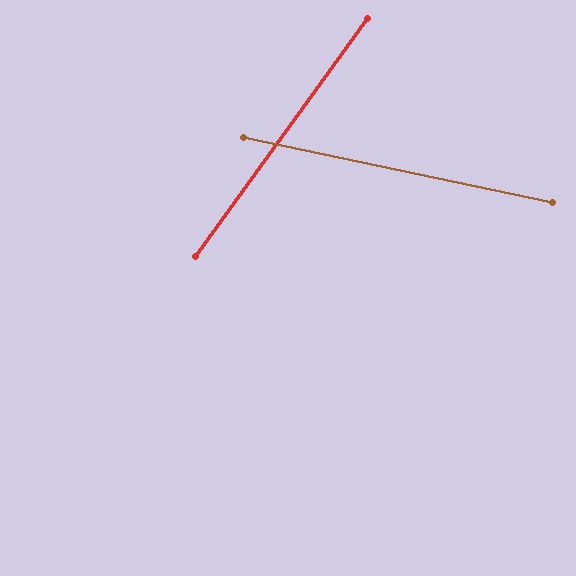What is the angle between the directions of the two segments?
Approximately 66 degrees.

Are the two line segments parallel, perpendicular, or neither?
Neither parallel nor perpendicular — they differ by about 66°.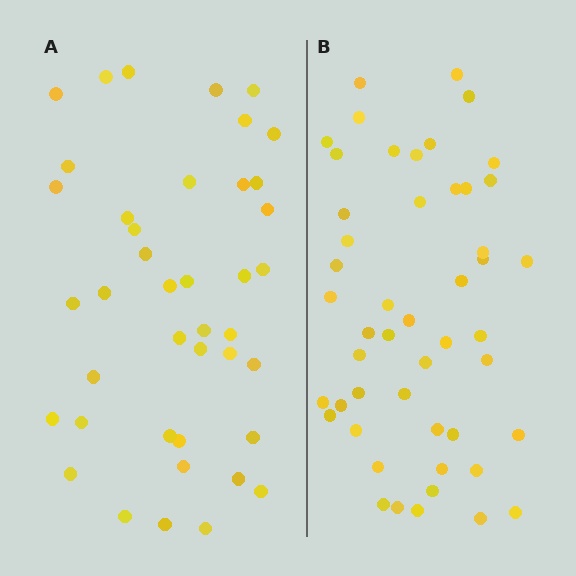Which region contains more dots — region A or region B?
Region B (the right region) has more dots.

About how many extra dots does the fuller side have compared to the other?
Region B has roughly 8 or so more dots than region A.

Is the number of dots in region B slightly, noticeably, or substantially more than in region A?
Region B has only slightly more — the two regions are fairly close. The ratio is roughly 1.2 to 1.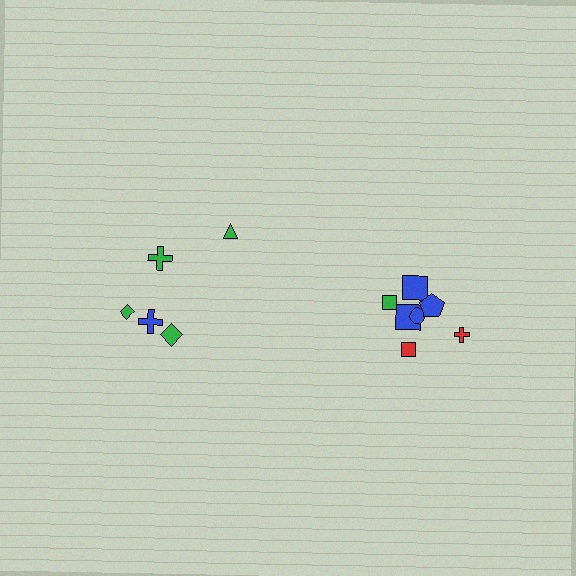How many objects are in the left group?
There are 5 objects.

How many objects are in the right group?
There are 7 objects.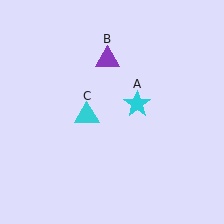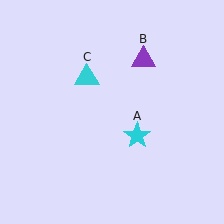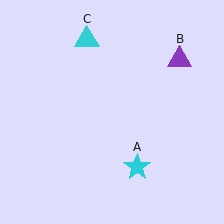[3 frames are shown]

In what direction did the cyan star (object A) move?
The cyan star (object A) moved down.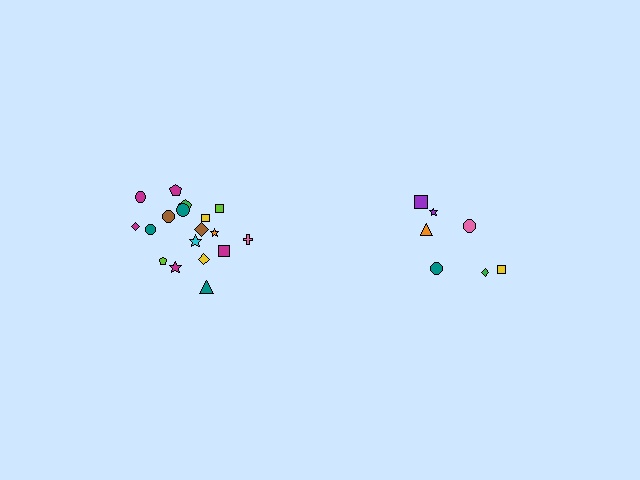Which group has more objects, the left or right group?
The left group.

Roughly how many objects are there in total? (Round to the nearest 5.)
Roughly 25 objects in total.